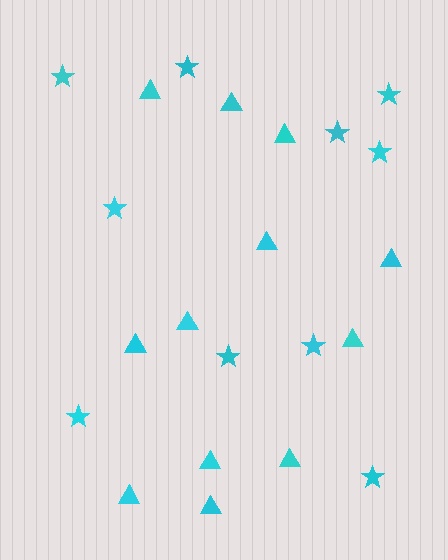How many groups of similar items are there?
There are 2 groups: one group of triangles (12) and one group of stars (10).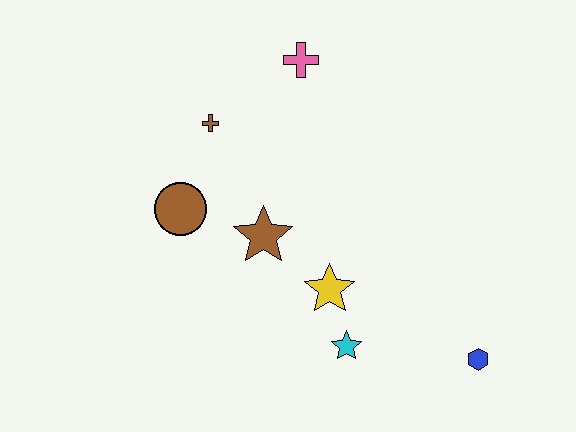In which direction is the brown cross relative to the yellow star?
The brown cross is above the yellow star.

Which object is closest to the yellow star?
The cyan star is closest to the yellow star.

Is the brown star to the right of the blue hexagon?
No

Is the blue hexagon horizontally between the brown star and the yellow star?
No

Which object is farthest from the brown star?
The blue hexagon is farthest from the brown star.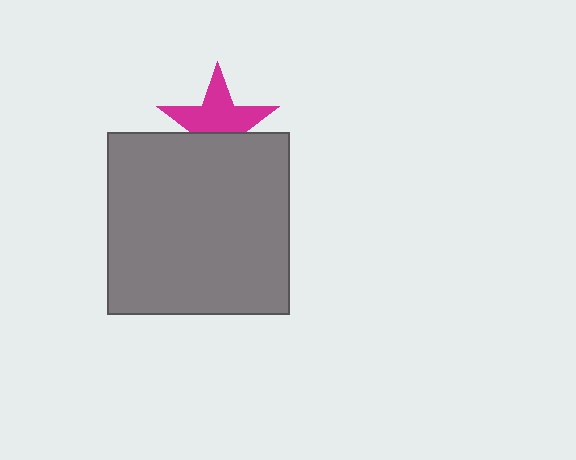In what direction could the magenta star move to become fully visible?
The magenta star could move up. That would shift it out from behind the gray square entirely.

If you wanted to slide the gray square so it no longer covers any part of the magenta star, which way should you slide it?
Slide it down — that is the most direct way to separate the two shapes.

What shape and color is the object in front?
The object in front is a gray square.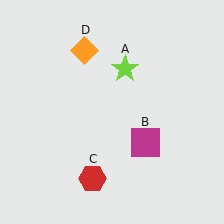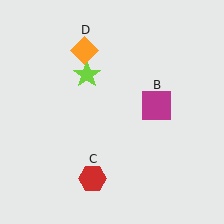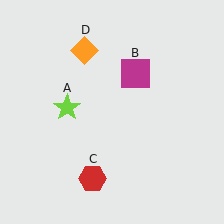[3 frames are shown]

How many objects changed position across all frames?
2 objects changed position: lime star (object A), magenta square (object B).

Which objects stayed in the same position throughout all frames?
Red hexagon (object C) and orange diamond (object D) remained stationary.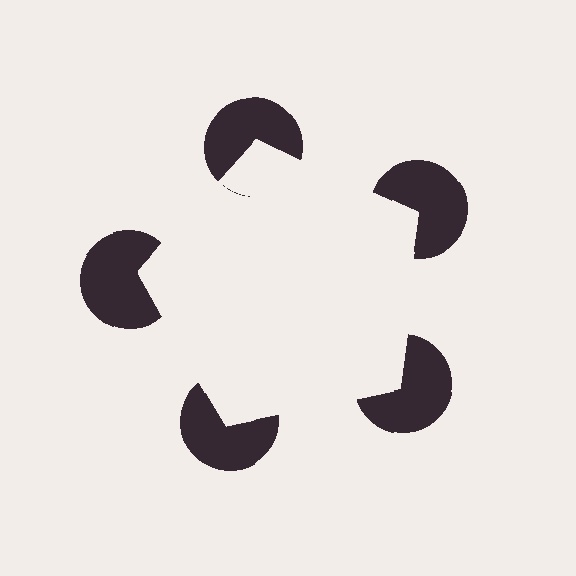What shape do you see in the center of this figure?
An illusory pentagon — its edges are inferred from the aligned wedge cuts in the pac-man discs, not physically drawn.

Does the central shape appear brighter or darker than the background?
It typically appears slightly brighter than the background, even though no actual brightness change is drawn.